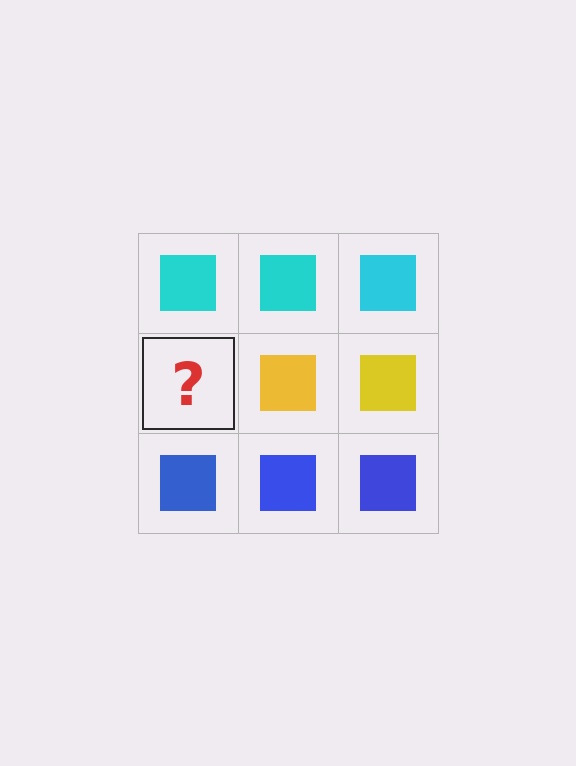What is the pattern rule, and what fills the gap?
The rule is that each row has a consistent color. The gap should be filled with a yellow square.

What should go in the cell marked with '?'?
The missing cell should contain a yellow square.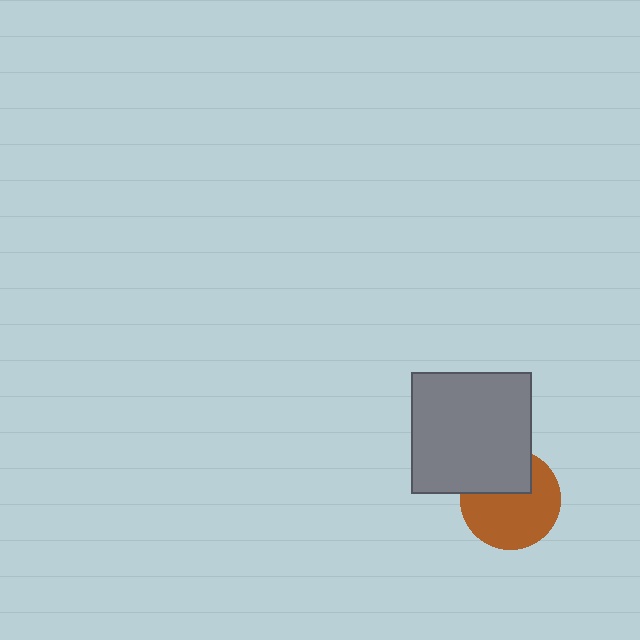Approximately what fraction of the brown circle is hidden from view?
Roughly 32% of the brown circle is hidden behind the gray square.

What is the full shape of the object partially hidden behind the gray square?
The partially hidden object is a brown circle.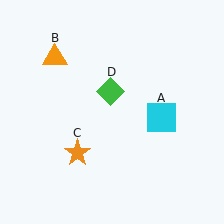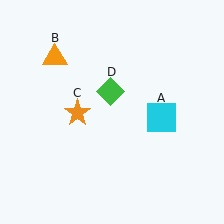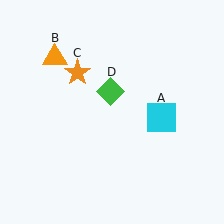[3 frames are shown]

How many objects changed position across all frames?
1 object changed position: orange star (object C).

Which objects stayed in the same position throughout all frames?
Cyan square (object A) and orange triangle (object B) and green diamond (object D) remained stationary.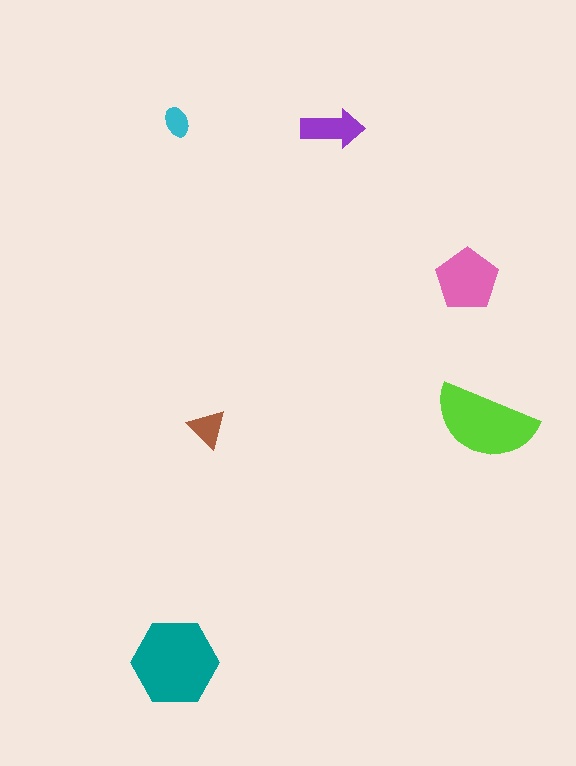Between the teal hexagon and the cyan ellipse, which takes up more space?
The teal hexagon.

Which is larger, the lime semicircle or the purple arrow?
The lime semicircle.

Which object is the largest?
The teal hexagon.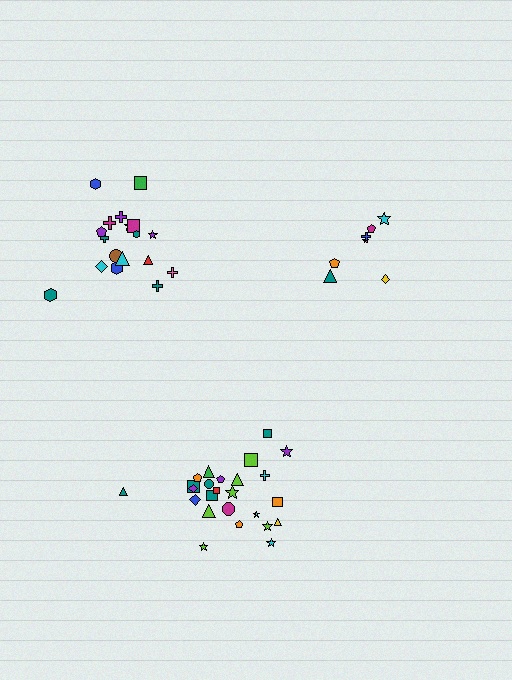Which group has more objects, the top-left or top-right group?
The top-left group.